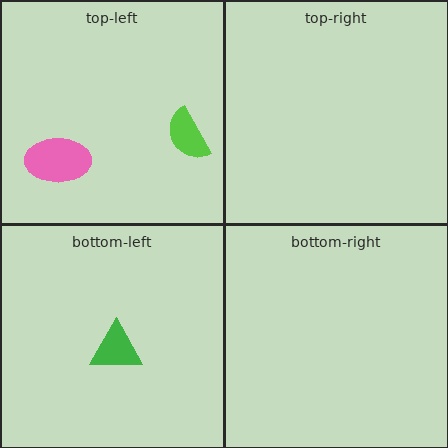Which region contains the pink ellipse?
The top-left region.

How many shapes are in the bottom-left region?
1.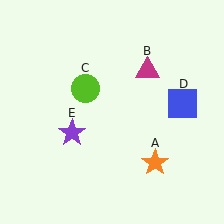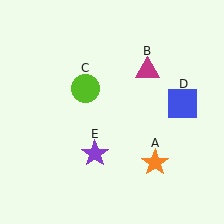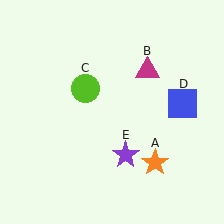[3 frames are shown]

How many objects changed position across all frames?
1 object changed position: purple star (object E).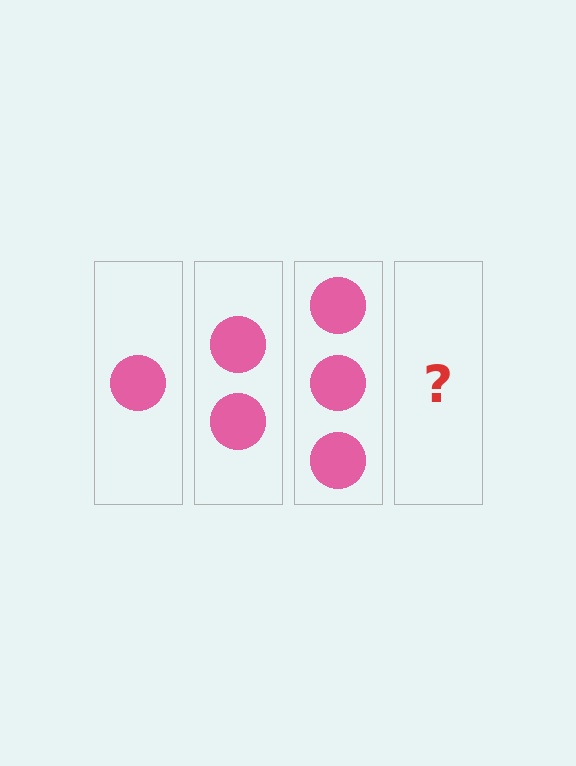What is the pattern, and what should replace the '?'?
The pattern is that each step adds one more circle. The '?' should be 4 circles.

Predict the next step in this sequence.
The next step is 4 circles.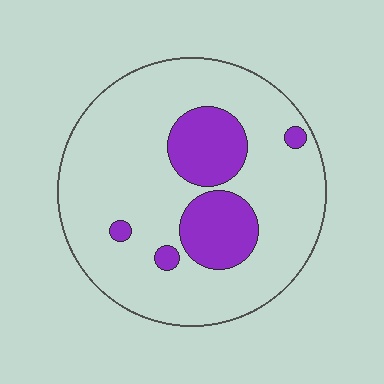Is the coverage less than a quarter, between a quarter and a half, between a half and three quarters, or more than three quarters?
Less than a quarter.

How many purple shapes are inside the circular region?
5.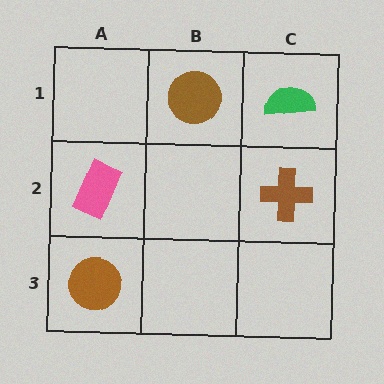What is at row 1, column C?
A green semicircle.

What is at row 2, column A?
A pink rectangle.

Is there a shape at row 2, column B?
No, that cell is empty.